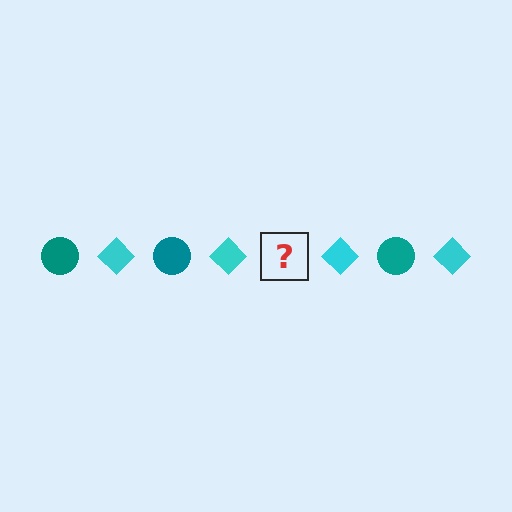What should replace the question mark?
The question mark should be replaced with a teal circle.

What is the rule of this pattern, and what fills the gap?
The rule is that the pattern alternates between teal circle and cyan diamond. The gap should be filled with a teal circle.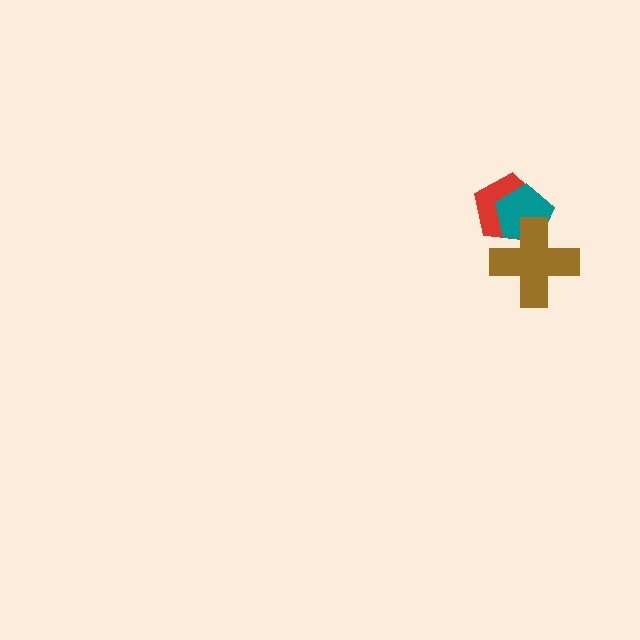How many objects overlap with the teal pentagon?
2 objects overlap with the teal pentagon.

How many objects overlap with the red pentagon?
2 objects overlap with the red pentagon.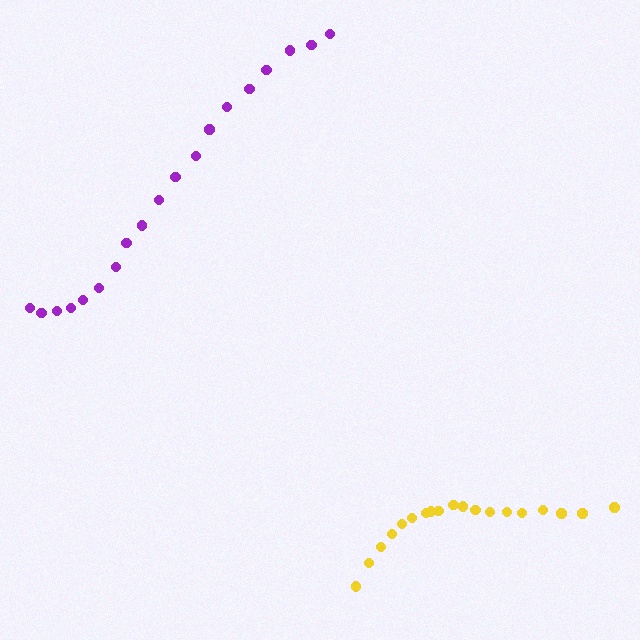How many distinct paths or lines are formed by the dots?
There are 2 distinct paths.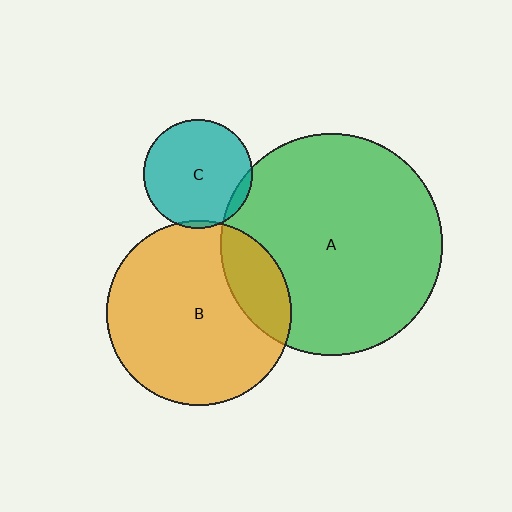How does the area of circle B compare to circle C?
Approximately 2.9 times.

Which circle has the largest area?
Circle A (green).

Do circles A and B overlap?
Yes.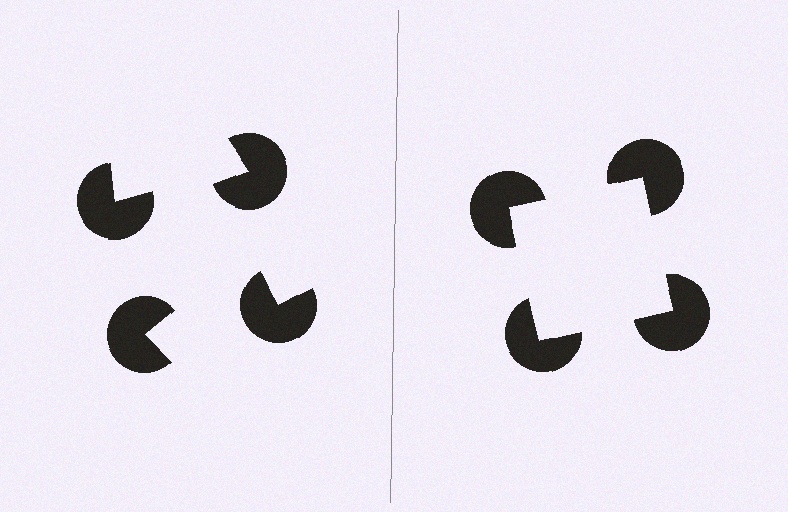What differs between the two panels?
The pac-man discs are positioned identically on both sides; only the wedge orientations differ. On the right they align to a square; on the left they are misaligned.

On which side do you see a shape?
An illusory square appears on the right side. On the left side the wedge cuts are rotated, so no coherent shape forms.